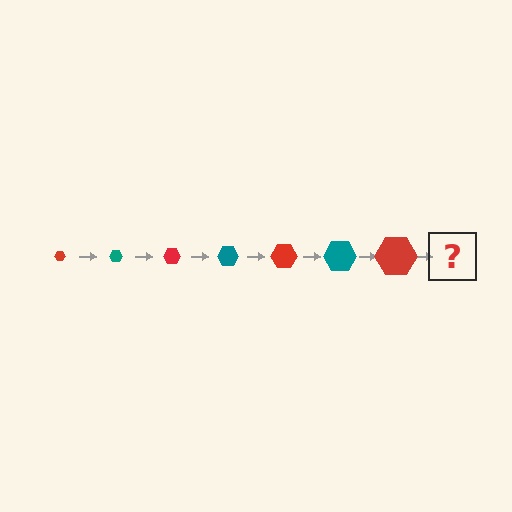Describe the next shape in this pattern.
It should be a teal hexagon, larger than the previous one.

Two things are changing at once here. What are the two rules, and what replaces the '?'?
The two rules are that the hexagon grows larger each step and the color cycles through red and teal. The '?' should be a teal hexagon, larger than the previous one.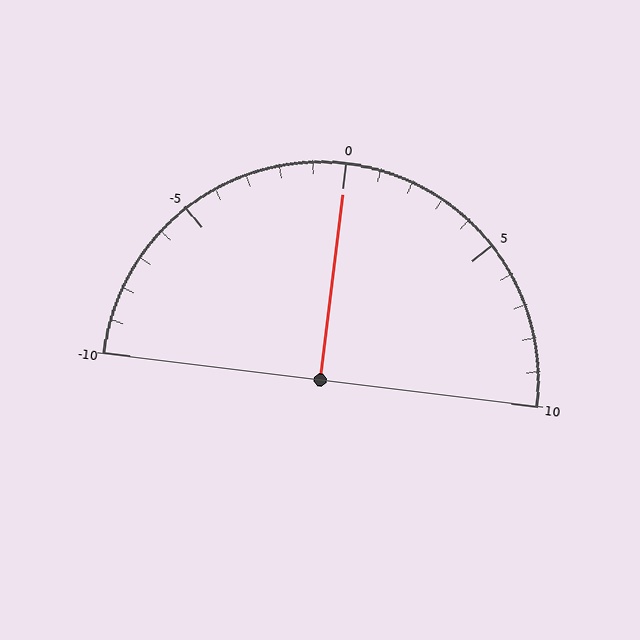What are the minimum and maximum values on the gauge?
The gauge ranges from -10 to 10.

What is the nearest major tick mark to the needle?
The nearest major tick mark is 0.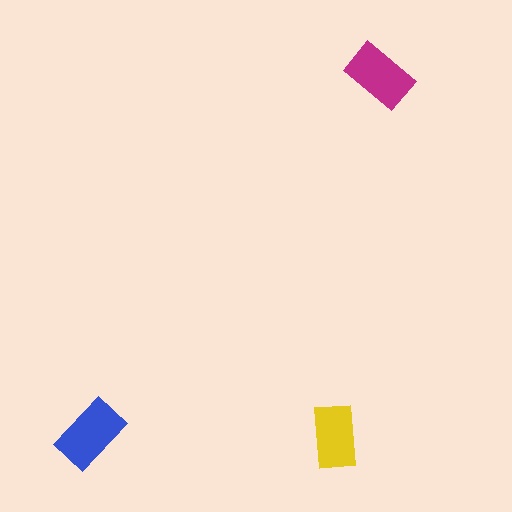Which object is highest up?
The magenta rectangle is topmost.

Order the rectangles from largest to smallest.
the blue one, the magenta one, the yellow one.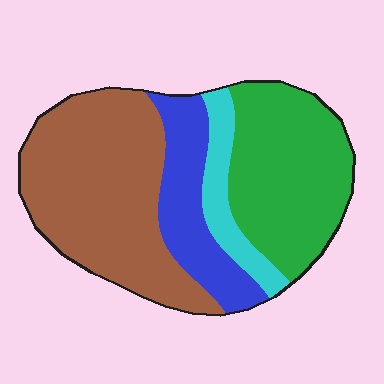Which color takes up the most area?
Brown, at roughly 40%.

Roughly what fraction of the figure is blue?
Blue takes up about one sixth (1/6) of the figure.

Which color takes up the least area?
Cyan, at roughly 10%.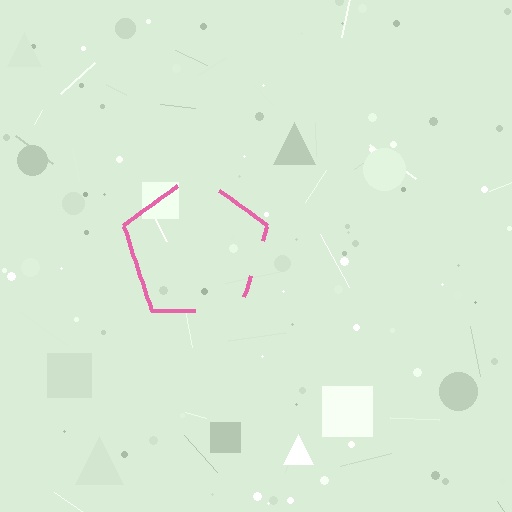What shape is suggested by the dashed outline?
The dashed outline suggests a pentagon.